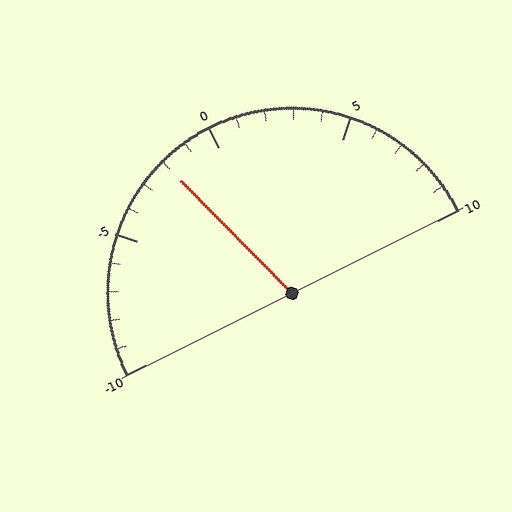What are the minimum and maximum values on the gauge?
The gauge ranges from -10 to 10.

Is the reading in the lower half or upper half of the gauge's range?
The reading is in the lower half of the range (-10 to 10).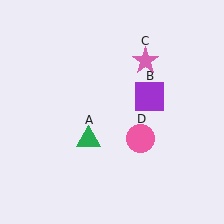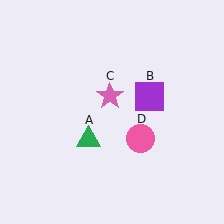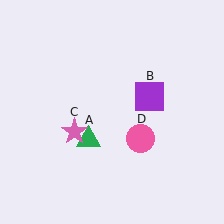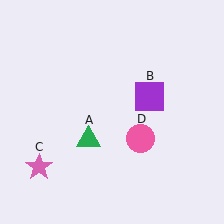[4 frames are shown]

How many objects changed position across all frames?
1 object changed position: pink star (object C).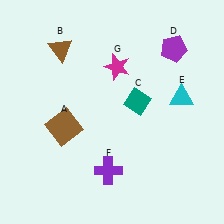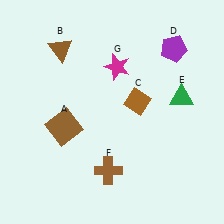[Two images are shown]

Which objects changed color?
C changed from teal to brown. E changed from cyan to green. F changed from purple to brown.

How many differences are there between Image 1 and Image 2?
There are 3 differences between the two images.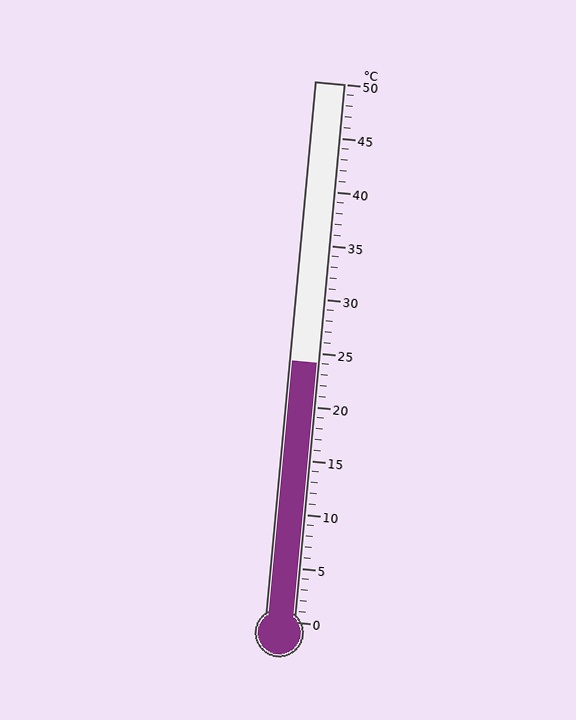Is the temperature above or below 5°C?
The temperature is above 5°C.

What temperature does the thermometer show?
The thermometer shows approximately 24°C.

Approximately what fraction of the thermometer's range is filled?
The thermometer is filled to approximately 50% of its range.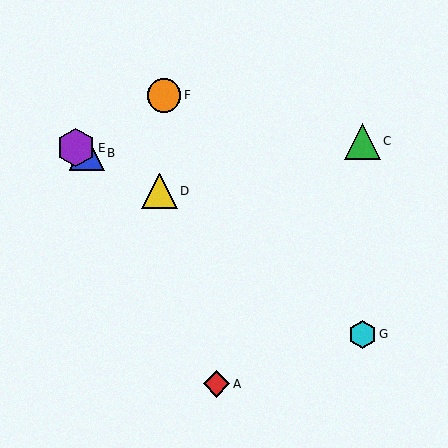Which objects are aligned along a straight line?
Objects B, D, E are aligned along a straight line.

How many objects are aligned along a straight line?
3 objects (B, D, E) are aligned along a straight line.